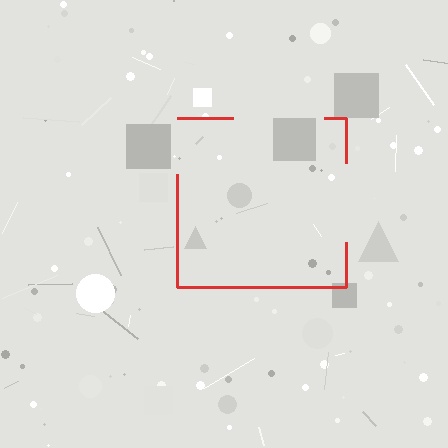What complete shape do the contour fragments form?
The contour fragments form a square.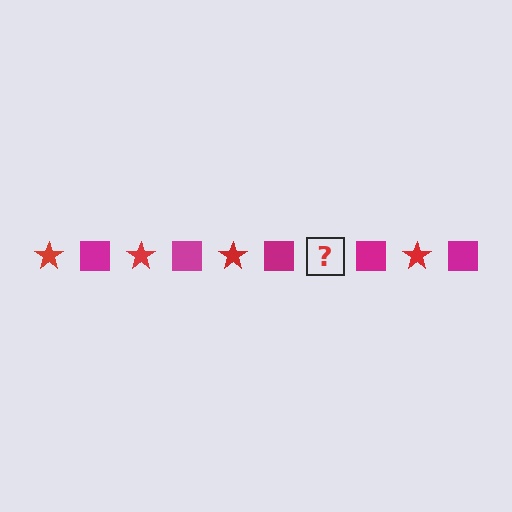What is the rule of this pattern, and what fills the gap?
The rule is that the pattern alternates between red star and magenta square. The gap should be filled with a red star.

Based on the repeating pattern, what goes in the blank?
The blank should be a red star.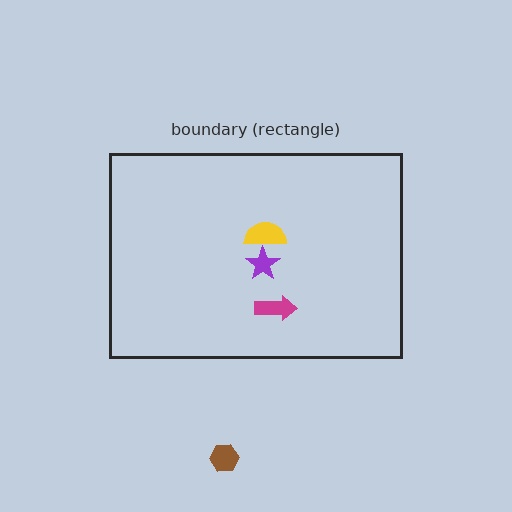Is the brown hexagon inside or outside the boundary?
Outside.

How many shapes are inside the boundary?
3 inside, 1 outside.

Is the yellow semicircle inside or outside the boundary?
Inside.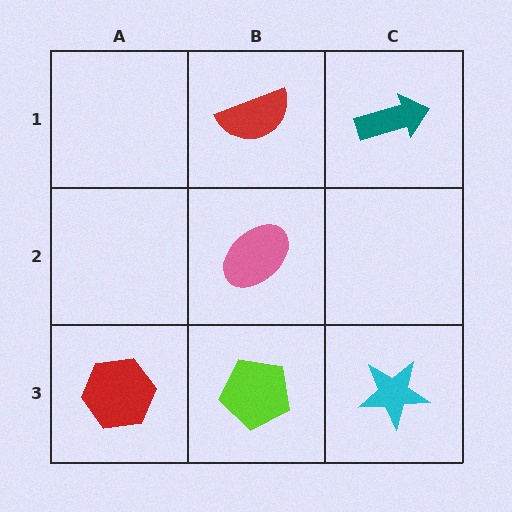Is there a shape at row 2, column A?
No, that cell is empty.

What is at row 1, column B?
A red semicircle.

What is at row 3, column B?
A lime pentagon.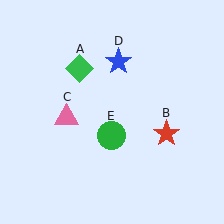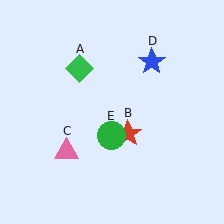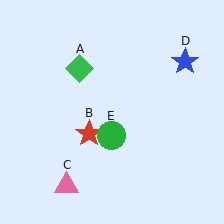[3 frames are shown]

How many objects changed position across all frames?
3 objects changed position: red star (object B), pink triangle (object C), blue star (object D).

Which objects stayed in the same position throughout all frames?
Green diamond (object A) and green circle (object E) remained stationary.